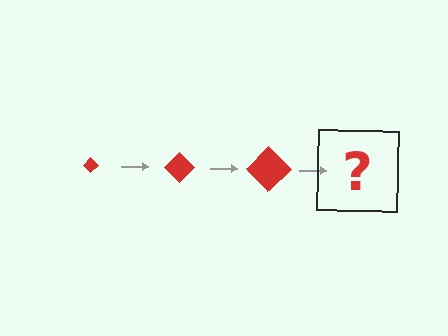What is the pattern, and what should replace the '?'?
The pattern is that the diamond gets progressively larger each step. The '?' should be a red diamond, larger than the previous one.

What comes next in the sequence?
The next element should be a red diamond, larger than the previous one.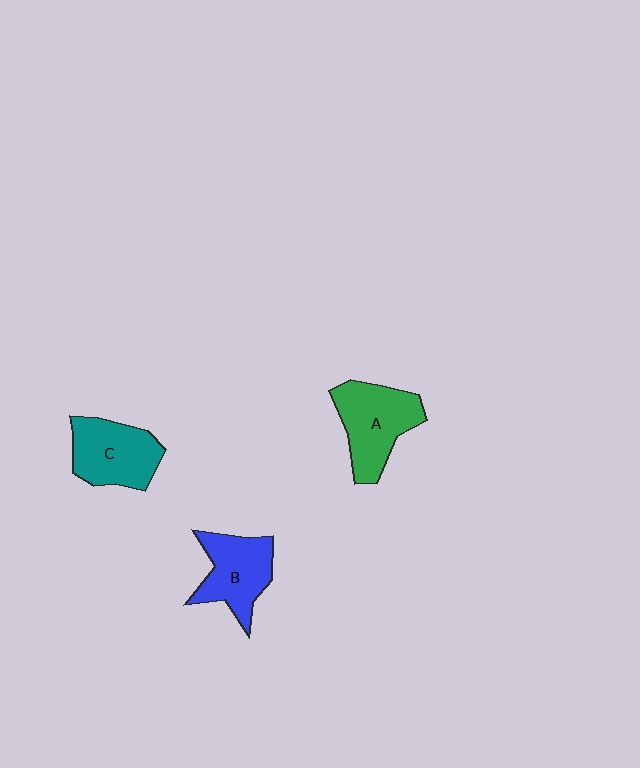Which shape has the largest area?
Shape A (green).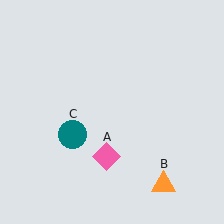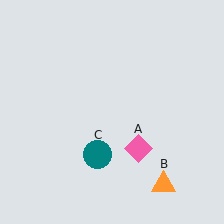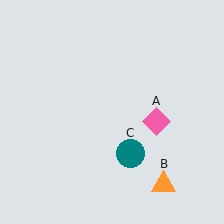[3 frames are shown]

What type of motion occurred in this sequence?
The pink diamond (object A), teal circle (object C) rotated counterclockwise around the center of the scene.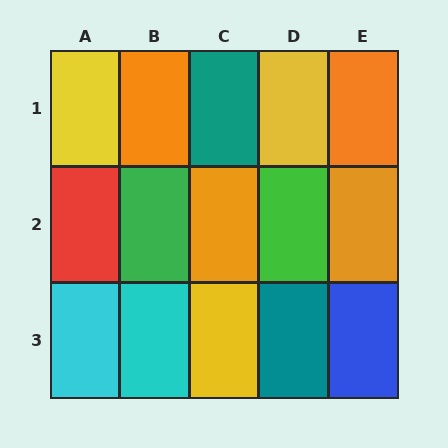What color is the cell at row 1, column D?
Yellow.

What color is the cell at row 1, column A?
Yellow.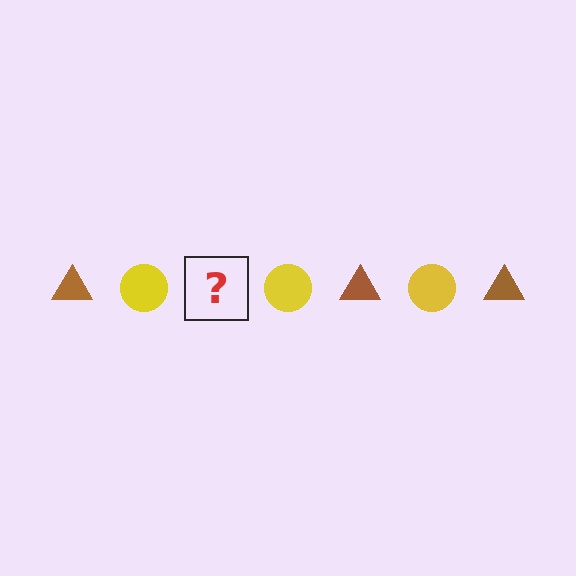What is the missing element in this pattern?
The missing element is a brown triangle.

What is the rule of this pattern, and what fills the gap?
The rule is that the pattern alternates between brown triangle and yellow circle. The gap should be filled with a brown triangle.